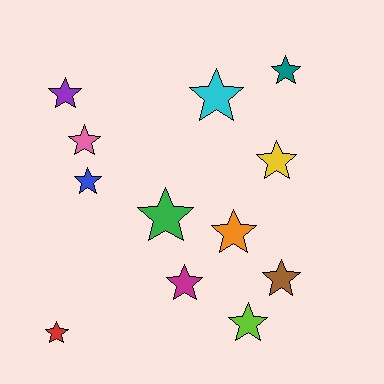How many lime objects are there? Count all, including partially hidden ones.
There is 1 lime object.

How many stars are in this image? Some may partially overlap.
There are 12 stars.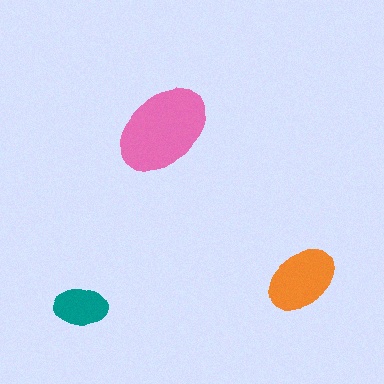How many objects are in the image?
There are 3 objects in the image.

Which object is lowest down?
The teal ellipse is bottommost.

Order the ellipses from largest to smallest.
the pink one, the orange one, the teal one.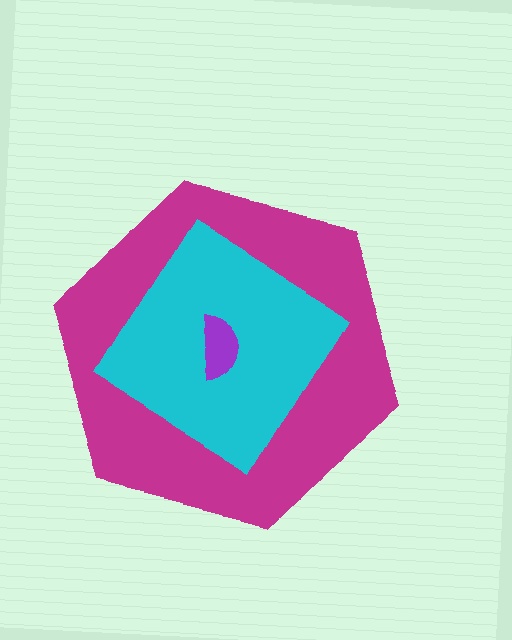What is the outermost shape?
The magenta hexagon.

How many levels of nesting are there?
3.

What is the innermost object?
The purple semicircle.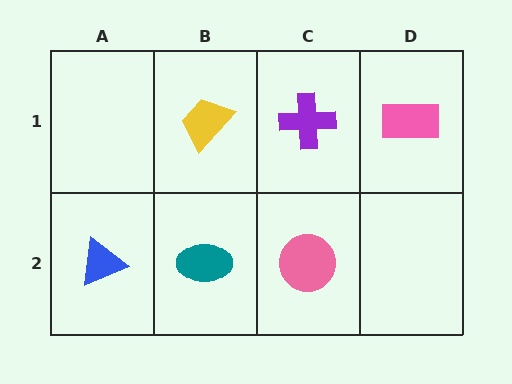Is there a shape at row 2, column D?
No, that cell is empty.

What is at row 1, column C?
A purple cross.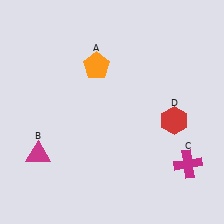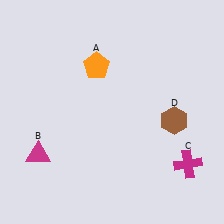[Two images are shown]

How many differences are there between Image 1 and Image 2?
There is 1 difference between the two images.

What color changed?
The hexagon (D) changed from red in Image 1 to brown in Image 2.